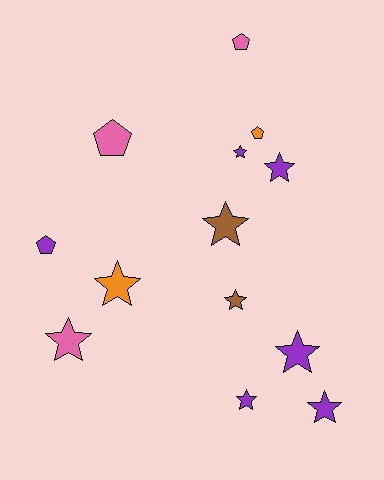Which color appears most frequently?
Purple, with 6 objects.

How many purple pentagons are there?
There is 1 purple pentagon.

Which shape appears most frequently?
Star, with 9 objects.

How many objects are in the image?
There are 13 objects.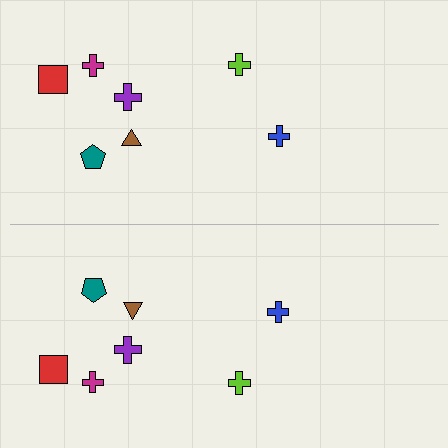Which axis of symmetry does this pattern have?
The pattern has a horizontal axis of symmetry running through the center of the image.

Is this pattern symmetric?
Yes, this pattern has bilateral (reflection) symmetry.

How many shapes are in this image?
There are 14 shapes in this image.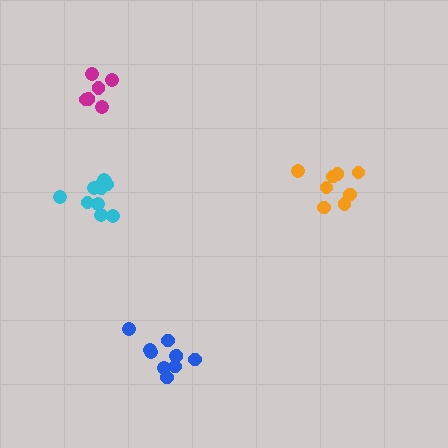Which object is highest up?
The magenta cluster is topmost.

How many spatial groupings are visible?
There are 4 spatial groupings.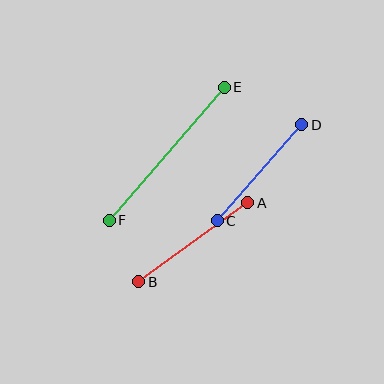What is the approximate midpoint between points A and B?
The midpoint is at approximately (193, 242) pixels.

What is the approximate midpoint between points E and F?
The midpoint is at approximately (167, 154) pixels.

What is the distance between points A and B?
The distance is approximately 135 pixels.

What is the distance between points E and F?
The distance is approximately 176 pixels.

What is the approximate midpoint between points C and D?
The midpoint is at approximately (260, 173) pixels.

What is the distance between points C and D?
The distance is approximately 128 pixels.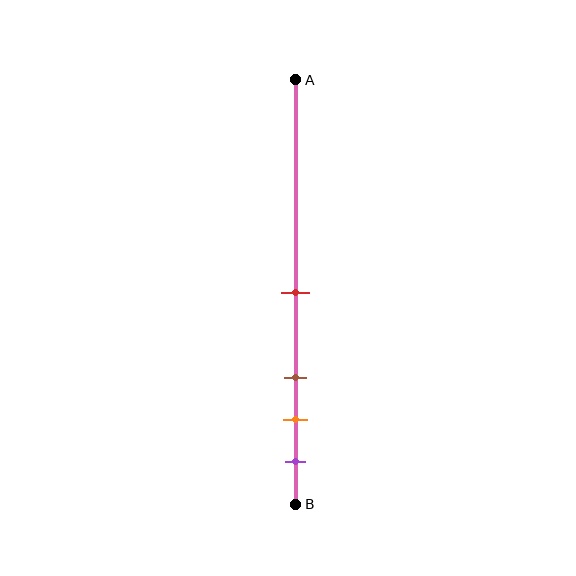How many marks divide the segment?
There are 4 marks dividing the segment.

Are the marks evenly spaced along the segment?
No, the marks are not evenly spaced.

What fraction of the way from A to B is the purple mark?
The purple mark is approximately 90% (0.9) of the way from A to B.